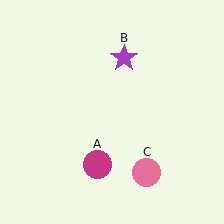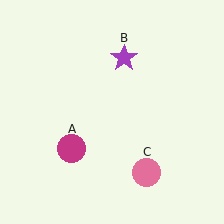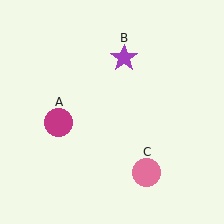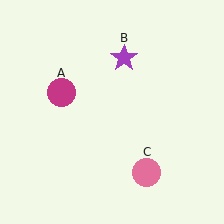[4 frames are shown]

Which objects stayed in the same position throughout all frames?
Purple star (object B) and pink circle (object C) remained stationary.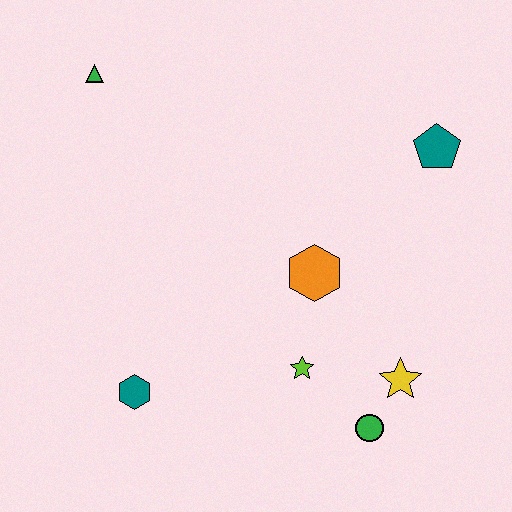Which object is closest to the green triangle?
The orange hexagon is closest to the green triangle.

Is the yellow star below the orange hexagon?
Yes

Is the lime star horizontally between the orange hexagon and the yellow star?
No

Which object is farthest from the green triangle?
The green circle is farthest from the green triangle.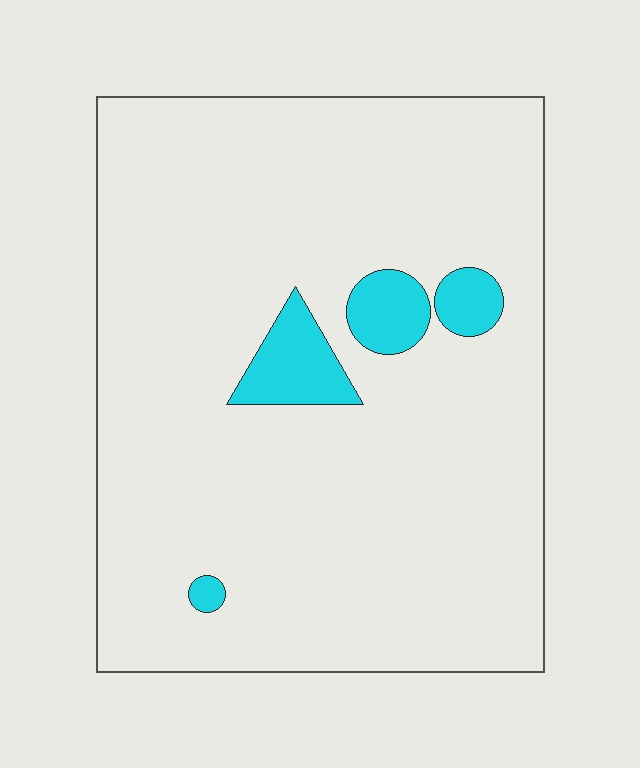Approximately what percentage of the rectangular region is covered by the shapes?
Approximately 5%.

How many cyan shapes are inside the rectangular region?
4.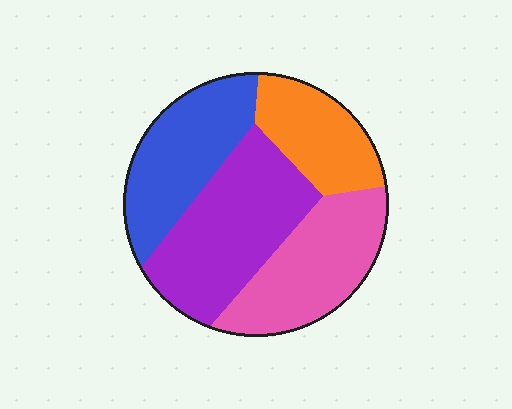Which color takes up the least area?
Orange, at roughly 20%.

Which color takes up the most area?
Purple, at roughly 30%.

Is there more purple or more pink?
Purple.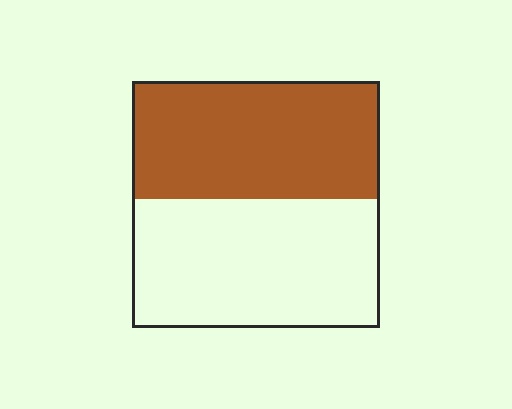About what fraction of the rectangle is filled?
About one half (1/2).